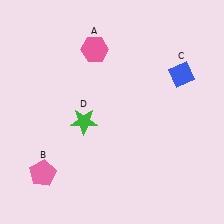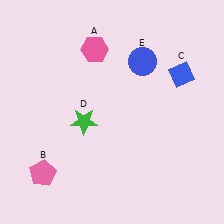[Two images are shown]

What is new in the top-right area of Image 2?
A blue circle (E) was added in the top-right area of Image 2.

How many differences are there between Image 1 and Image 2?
There is 1 difference between the two images.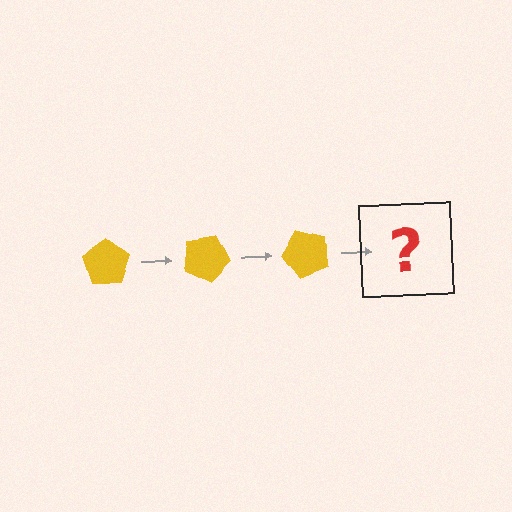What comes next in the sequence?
The next element should be a yellow pentagon rotated 75 degrees.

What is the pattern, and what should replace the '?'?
The pattern is that the pentagon rotates 25 degrees each step. The '?' should be a yellow pentagon rotated 75 degrees.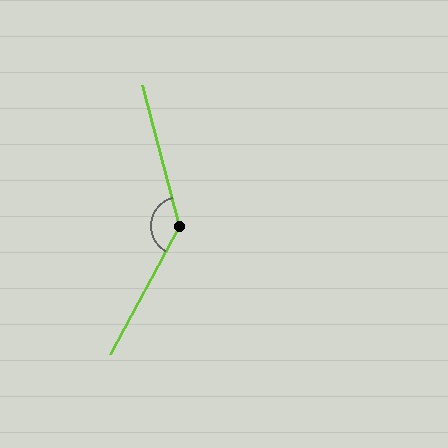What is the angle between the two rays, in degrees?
Approximately 137 degrees.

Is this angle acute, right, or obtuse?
It is obtuse.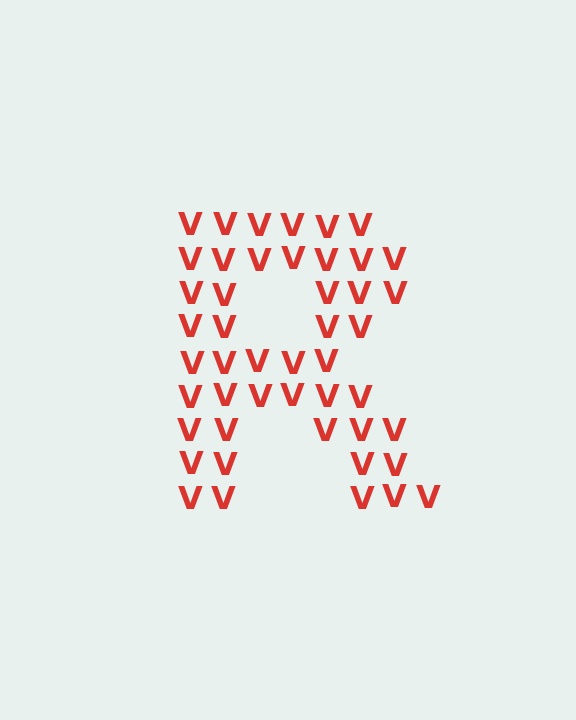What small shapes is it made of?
It is made of small letter V's.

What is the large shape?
The large shape is the letter R.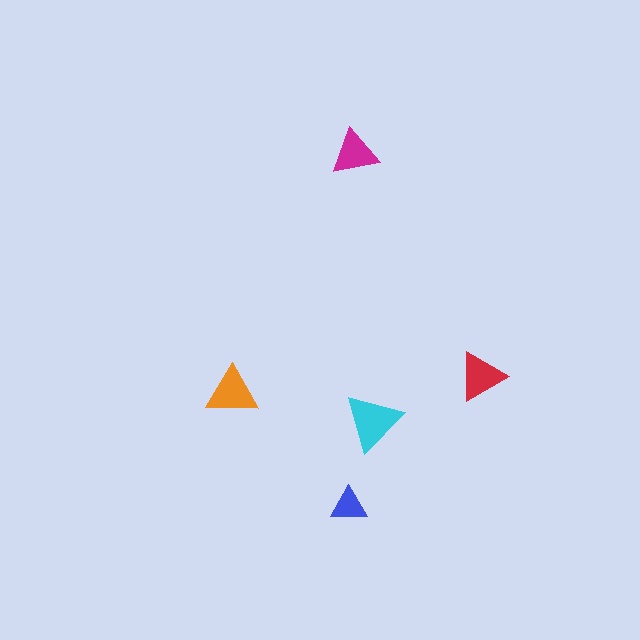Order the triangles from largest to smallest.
the cyan one, the orange one, the red one, the magenta one, the blue one.